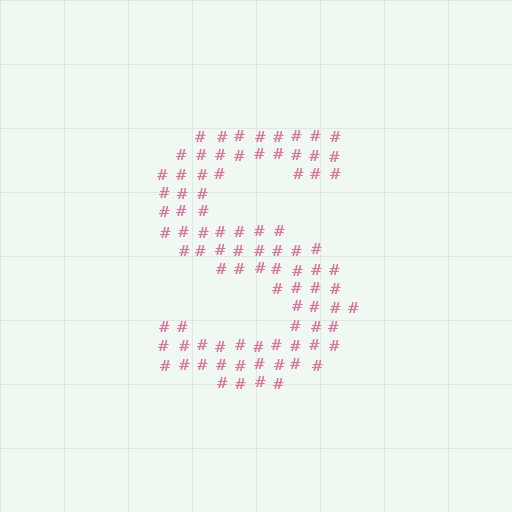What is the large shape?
The large shape is the letter S.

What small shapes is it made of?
It is made of small hash symbols.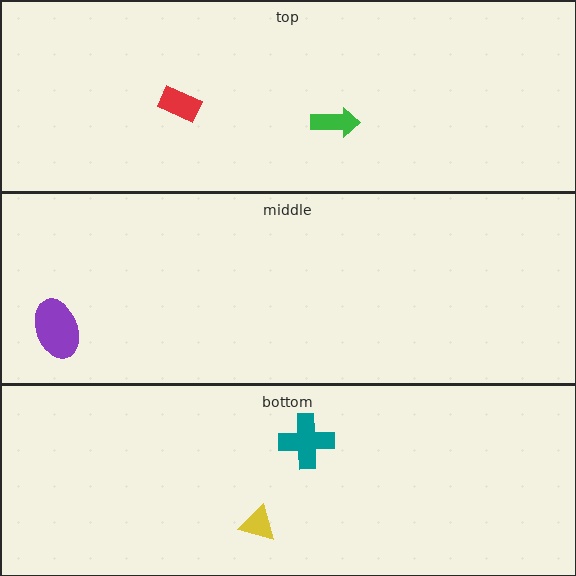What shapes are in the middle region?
The purple ellipse.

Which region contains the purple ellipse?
The middle region.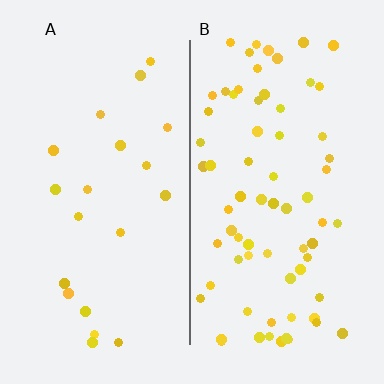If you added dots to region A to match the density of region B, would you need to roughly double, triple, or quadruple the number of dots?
Approximately triple.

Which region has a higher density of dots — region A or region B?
B (the right).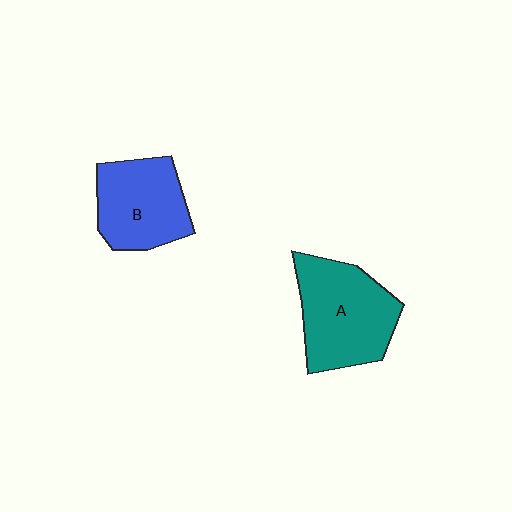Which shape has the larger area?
Shape A (teal).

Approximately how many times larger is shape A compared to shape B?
Approximately 1.2 times.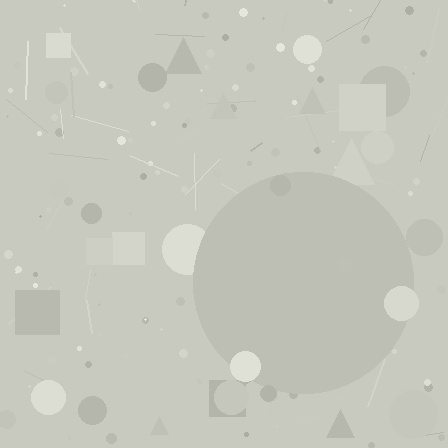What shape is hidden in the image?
A circle is hidden in the image.